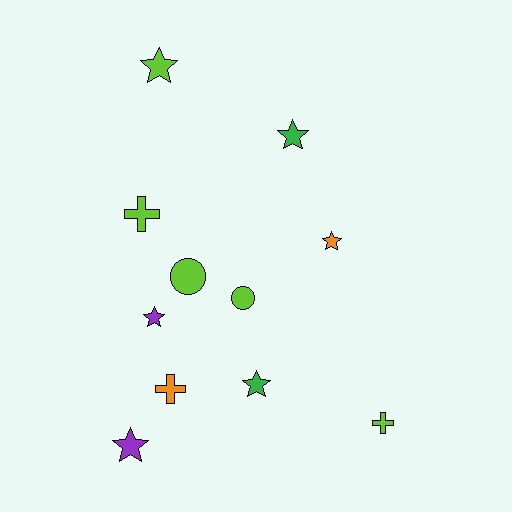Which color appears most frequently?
Lime, with 5 objects.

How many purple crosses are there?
There are no purple crosses.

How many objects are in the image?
There are 11 objects.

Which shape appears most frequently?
Star, with 6 objects.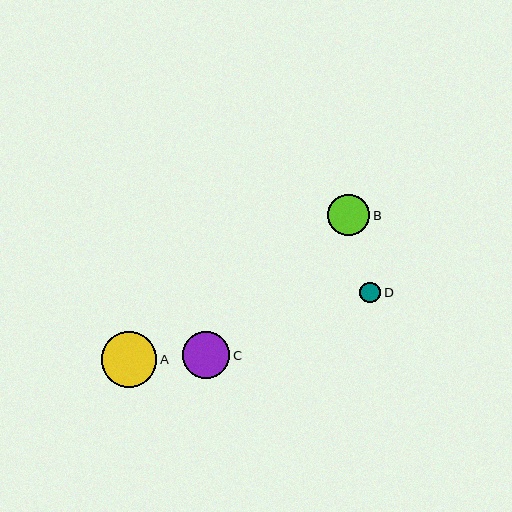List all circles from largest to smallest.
From largest to smallest: A, C, B, D.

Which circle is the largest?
Circle A is the largest with a size of approximately 56 pixels.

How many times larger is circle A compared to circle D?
Circle A is approximately 2.7 times the size of circle D.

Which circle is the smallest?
Circle D is the smallest with a size of approximately 21 pixels.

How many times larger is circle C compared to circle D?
Circle C is approximately 2.3 times the size of circle D.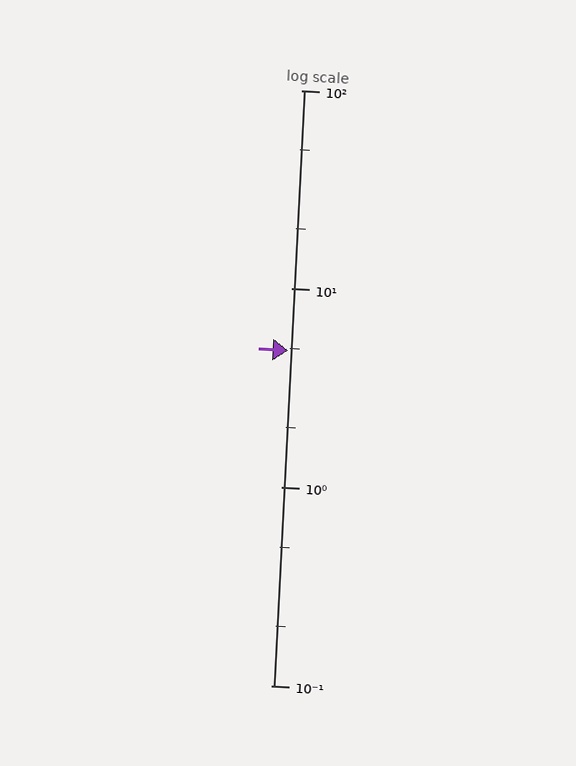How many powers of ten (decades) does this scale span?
The scale spans 3 decades, from 0.1 to 100.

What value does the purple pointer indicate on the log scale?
The pointer indicates approximately 4.9.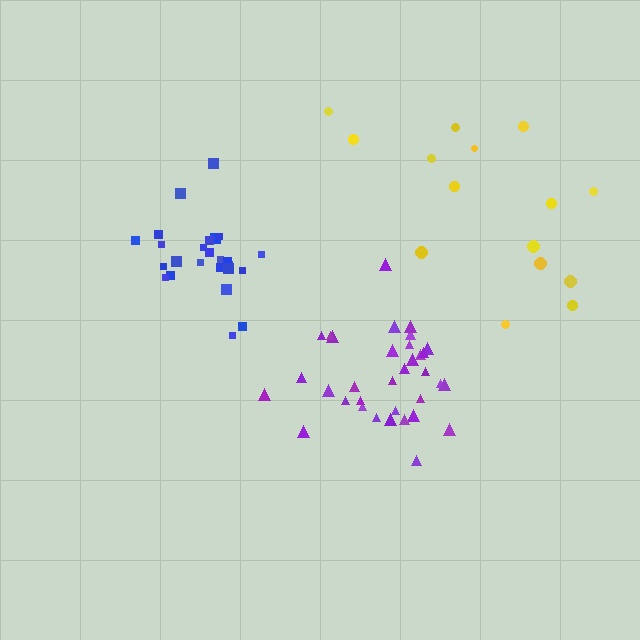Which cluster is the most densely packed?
Blue.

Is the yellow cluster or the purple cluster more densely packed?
Purple.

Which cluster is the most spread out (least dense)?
Yellow.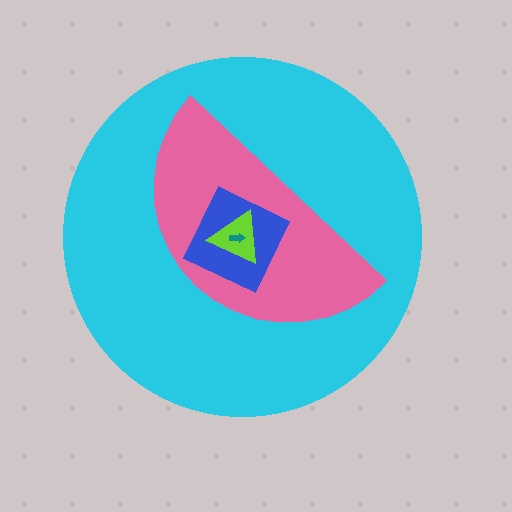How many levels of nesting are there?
5.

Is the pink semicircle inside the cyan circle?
Yes.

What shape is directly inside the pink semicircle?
The blue square.